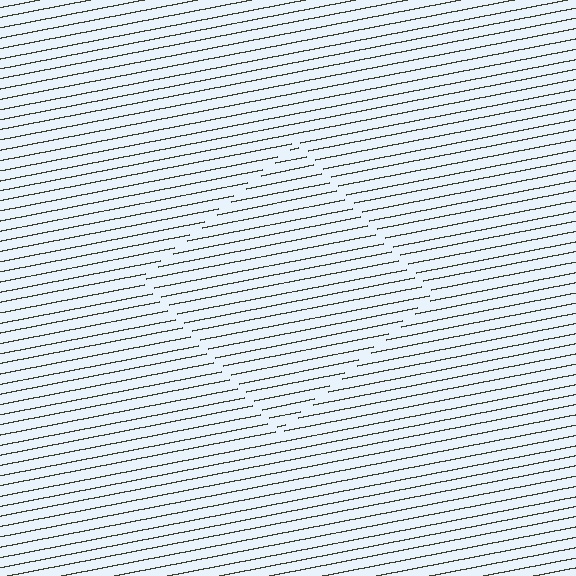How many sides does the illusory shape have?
4 sides — the line-ends trace a square.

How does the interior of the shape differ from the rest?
The interior of the shape contains the same grating, shifted by half a period — the contour is defined by the phase discontinuity where line-ends from the inner and outer gratings abut.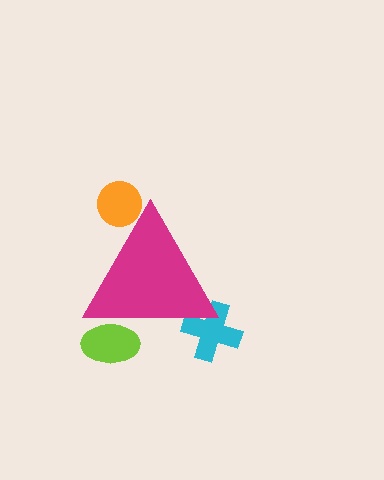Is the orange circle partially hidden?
Yes, the orange circle is partially hidden behind the magenta triangle.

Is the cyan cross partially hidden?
Yes, the cyan cross is partially hidden behind the magenta triangle.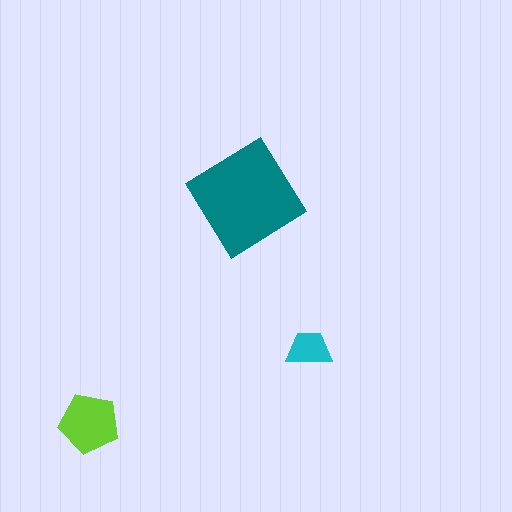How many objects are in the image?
There are 3 objects in the image.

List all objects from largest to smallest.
The teal diamond, the lime pentagon, the cyan trapezoid.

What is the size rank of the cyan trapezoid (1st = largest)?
3rd.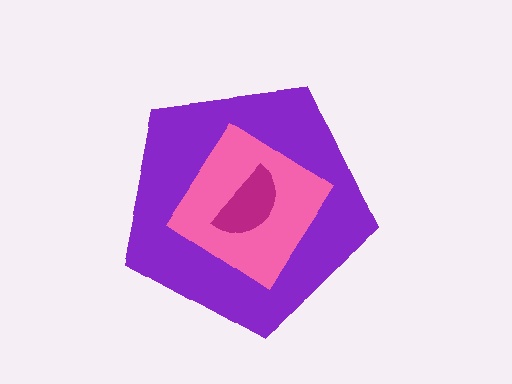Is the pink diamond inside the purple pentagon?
Yes.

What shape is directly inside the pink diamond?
The magenta semicircle.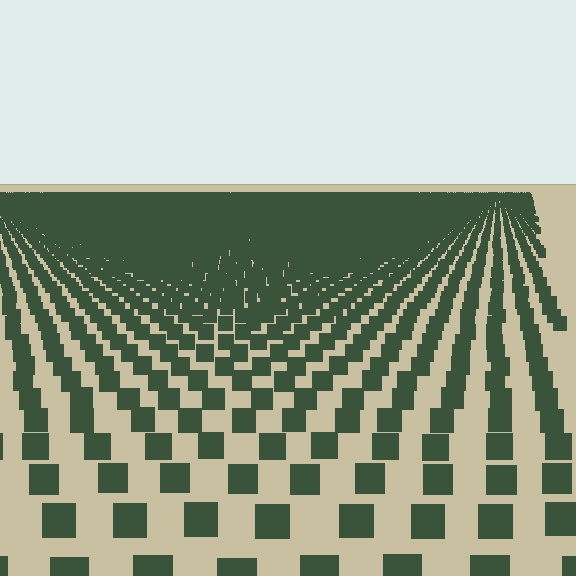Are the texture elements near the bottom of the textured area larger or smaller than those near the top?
Larger. Near the bottom, elements are closer to the viewer and appear at a bigger on-screen size.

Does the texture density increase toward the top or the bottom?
Density increases toward the top.